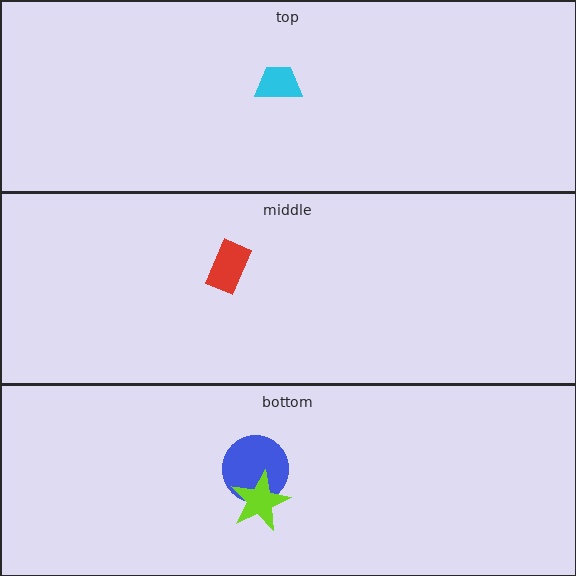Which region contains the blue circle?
The bottom region.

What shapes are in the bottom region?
The blue circle, the lime star.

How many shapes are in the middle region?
1.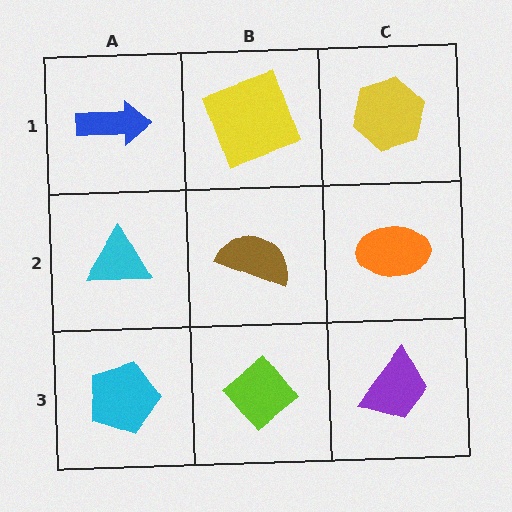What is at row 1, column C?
A yellow hexagon.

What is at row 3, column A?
A cyan pentagon.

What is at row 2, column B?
A brown semicircle.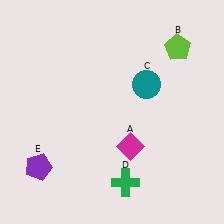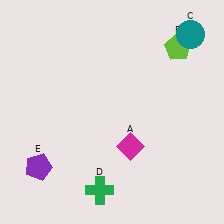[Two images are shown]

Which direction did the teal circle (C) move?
The teal circle (C) moved up.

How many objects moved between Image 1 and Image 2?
2 objects moved between the two images.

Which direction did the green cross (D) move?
The green cross (D) moved left.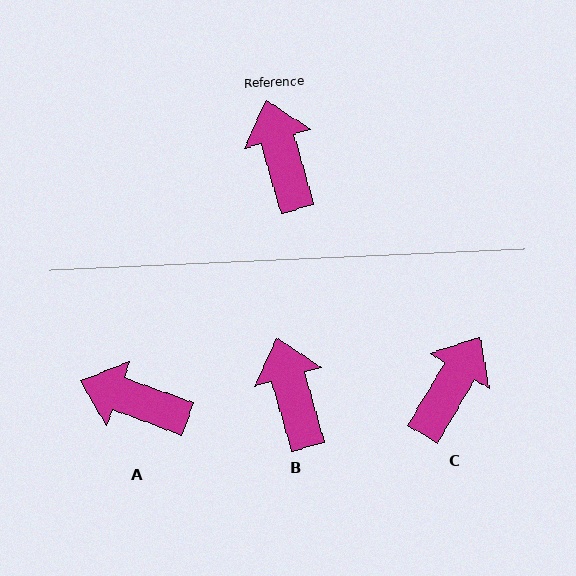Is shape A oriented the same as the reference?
No, it is off by about 54 degrees.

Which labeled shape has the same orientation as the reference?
B.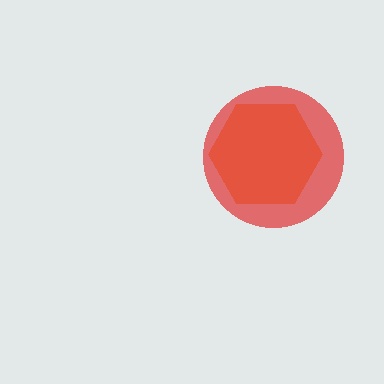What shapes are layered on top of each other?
The layered shapes are: an orange hexagon, a red circle.